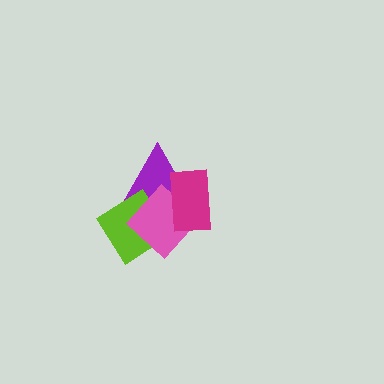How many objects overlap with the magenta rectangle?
2 objects overlap with the magenta rectangle.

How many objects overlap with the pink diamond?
3 objects overlap with the pink diamond.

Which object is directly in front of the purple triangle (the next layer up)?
The lime diamond is directly in front of the purple triangle.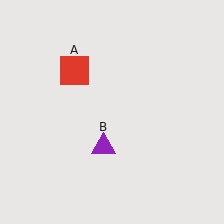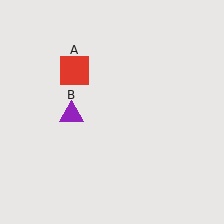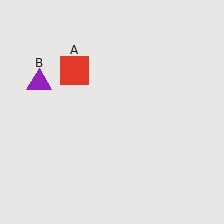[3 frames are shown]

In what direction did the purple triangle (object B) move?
The purple triangle (object B) moved up and to the left.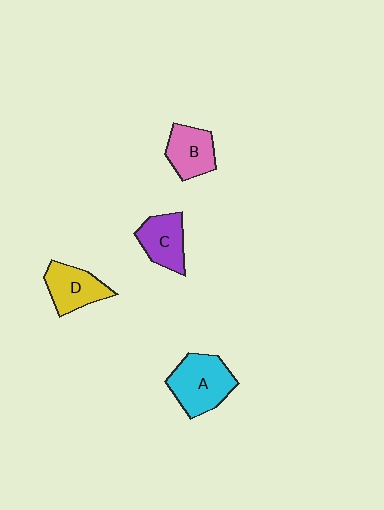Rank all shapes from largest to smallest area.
From largest to smallest: A (cyan), D (yellow), C (purple), B (pink).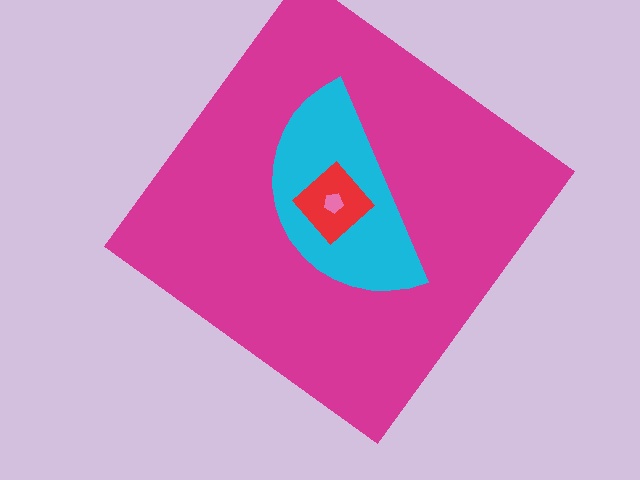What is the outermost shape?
The magenta diamond.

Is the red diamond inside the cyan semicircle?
Yes.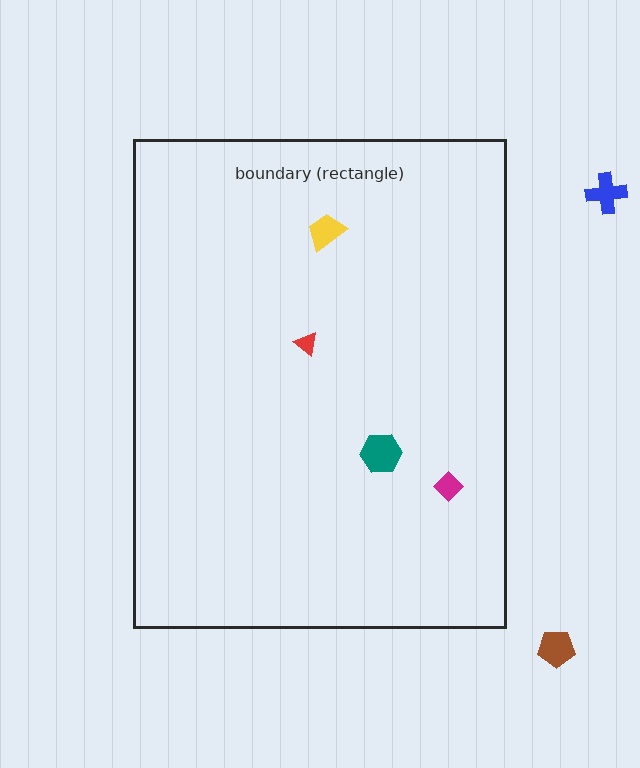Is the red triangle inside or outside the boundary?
Inside.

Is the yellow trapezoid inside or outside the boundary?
Inside.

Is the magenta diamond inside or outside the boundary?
Inside.